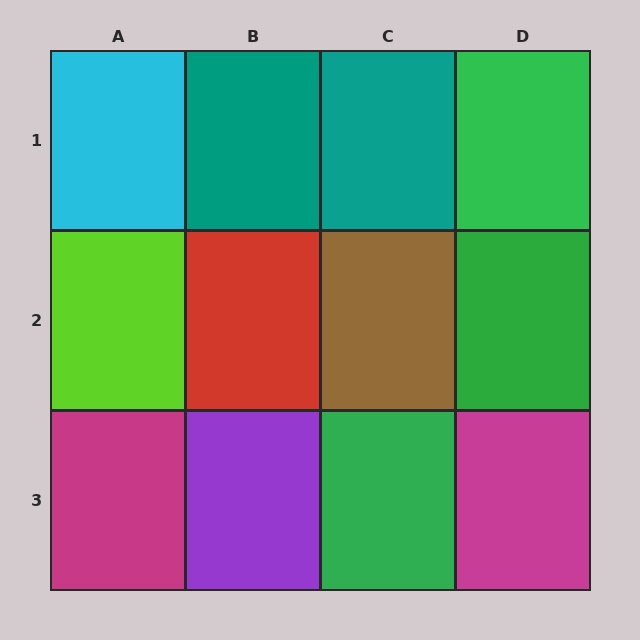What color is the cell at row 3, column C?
Green.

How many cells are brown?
1 cell is brown.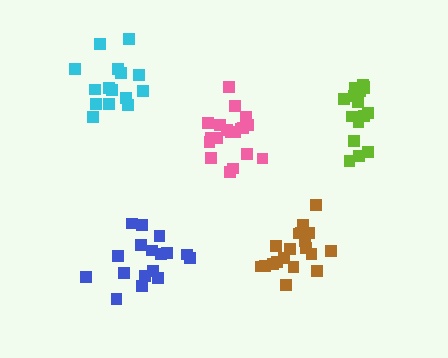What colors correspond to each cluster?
The clusters are colored: brown, pink, blue, lime, cyan.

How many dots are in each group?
Group 1: 19 dots, Group 2: 19 dots, Group 3: 17 dots, Group 4: 17 dots, Group 5: 15 dots (87 total).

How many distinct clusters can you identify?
There are 5 distinct clusters.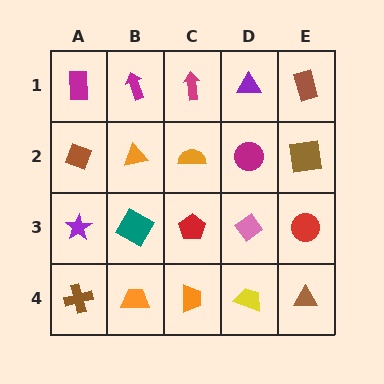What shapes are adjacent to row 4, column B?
A teal square (row 3, column B), a brown cross (row 4, column A), an orange trapezoid (row 4, column C).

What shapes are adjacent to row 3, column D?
A magenta circle (row 2, column D), a yellow trapezoid (row 4, column D), a red pentagon (row 3, column C), a red circle (row 3, column E).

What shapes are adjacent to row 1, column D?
A magenta circle (row 2, column D), a magenta arrow (row 1, column C), a brown rectangle (row 1, column E).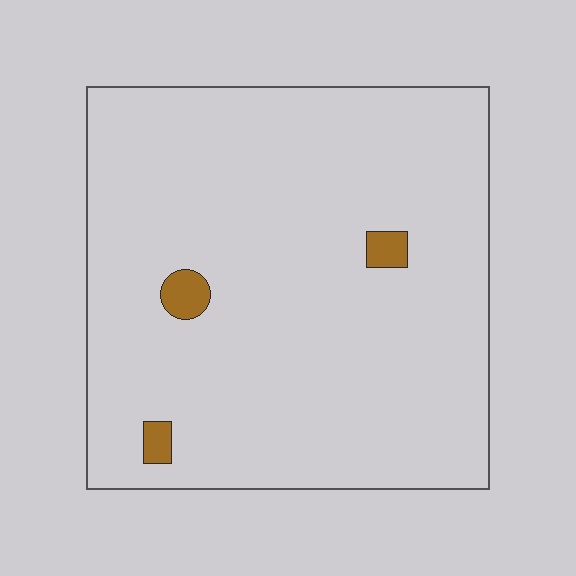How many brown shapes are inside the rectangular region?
3.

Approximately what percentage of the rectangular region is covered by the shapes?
Approximately 5%.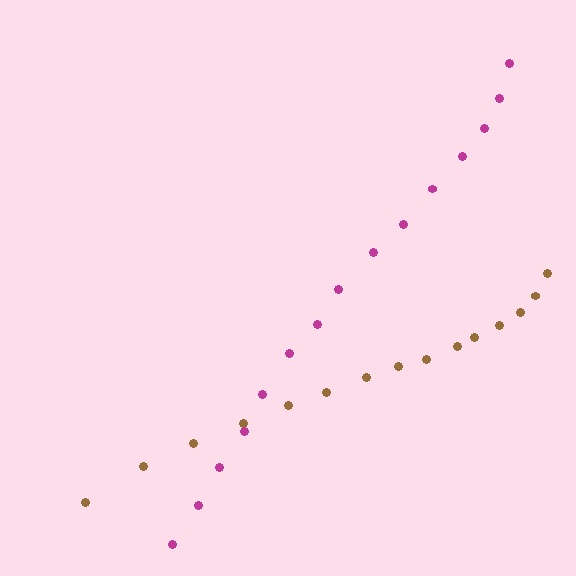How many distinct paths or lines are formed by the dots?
There are 2 distinct paths.